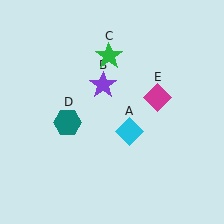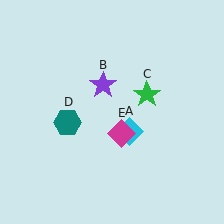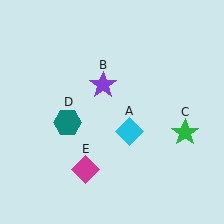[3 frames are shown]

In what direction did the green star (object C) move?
The green star (object C) moved down and to the right.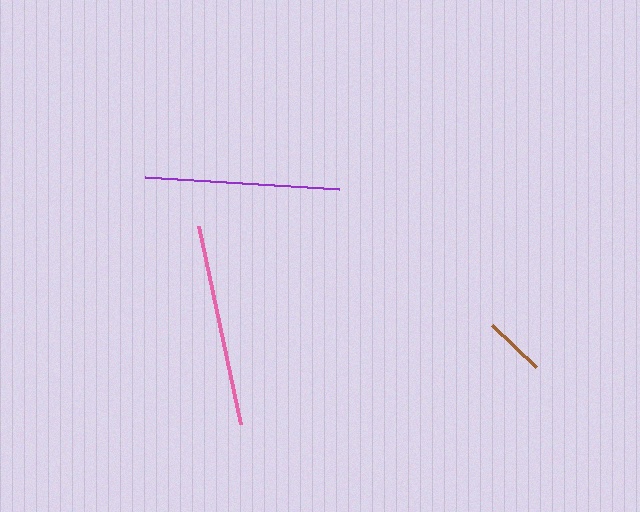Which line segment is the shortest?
The brown line is the shortest at approximately 61 pixels.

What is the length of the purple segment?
The purple segment is approximately 194 pixels long.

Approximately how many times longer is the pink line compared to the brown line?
The pink line is approximately 3.3 times the length of the brown line.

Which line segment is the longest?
The pink line is the longest at approximately 202 pixels.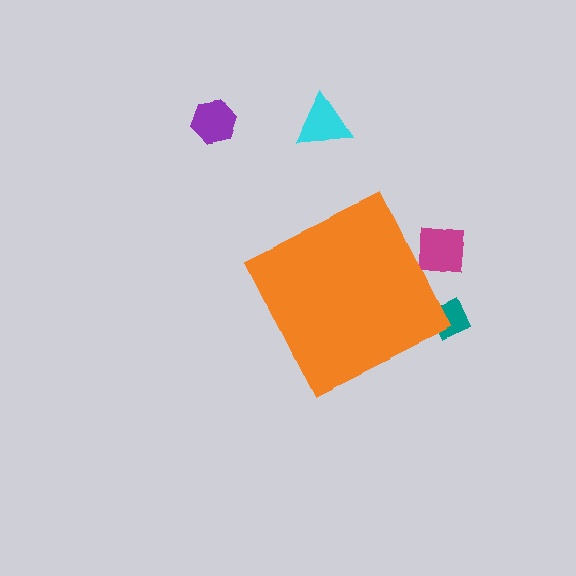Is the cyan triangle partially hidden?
No, the cyan triangle is fully visible.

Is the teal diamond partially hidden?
Yes, the teal diamond is partially hidden behind the orange diamond.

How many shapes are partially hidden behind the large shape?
2 shapes are partially hidden.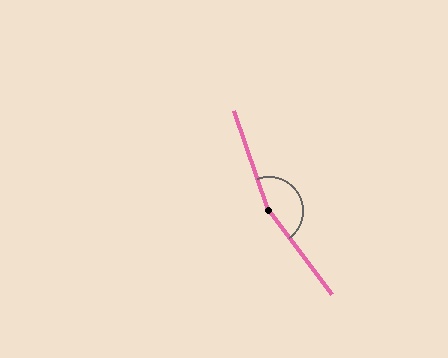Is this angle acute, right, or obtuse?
It is obtuse.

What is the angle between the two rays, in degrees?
Approximately 162 degrees.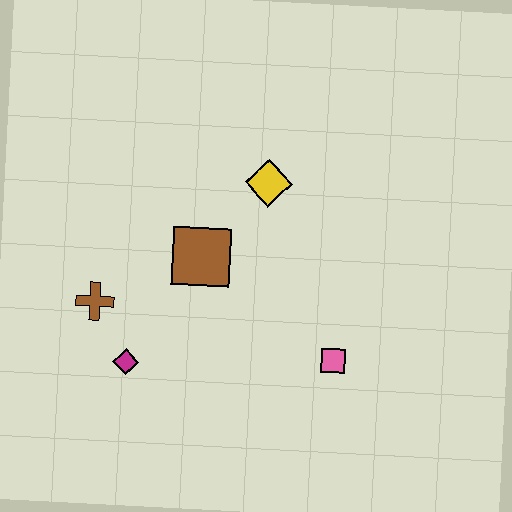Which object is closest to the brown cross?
The magenta diamond is closest to the brown cross.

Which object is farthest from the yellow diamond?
The magenta diamond is farthest from the yellow diamond.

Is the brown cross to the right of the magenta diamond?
No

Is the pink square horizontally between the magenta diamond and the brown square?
No